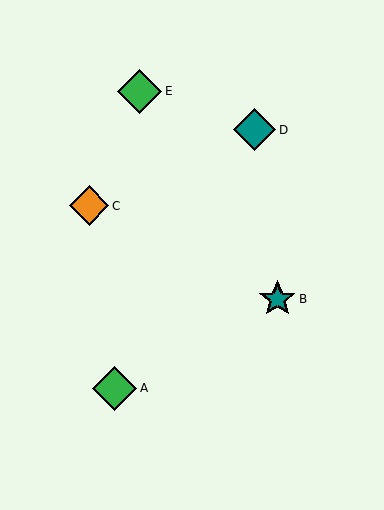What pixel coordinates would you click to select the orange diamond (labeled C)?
Click at (89, 206) to select the orange diamond C.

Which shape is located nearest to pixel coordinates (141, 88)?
The green diamond (labeled E) at (139, 91) is nearest to that location.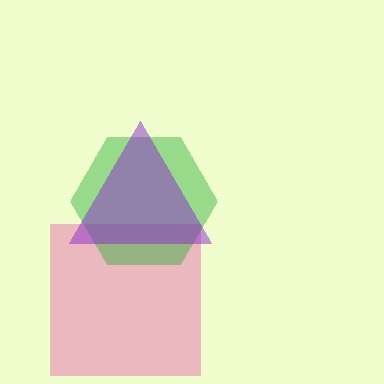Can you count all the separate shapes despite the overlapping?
Yes, there are 3 separate shapes.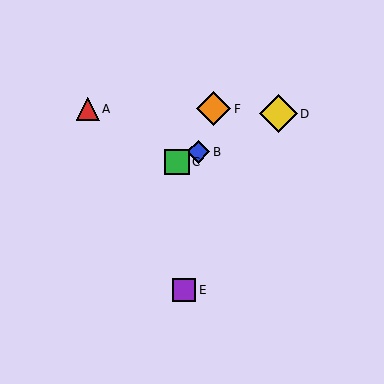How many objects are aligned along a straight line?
3 objects (B, C, D) are aligned along a straight line.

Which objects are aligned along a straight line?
Objects B, C, D are aligned along a straight line.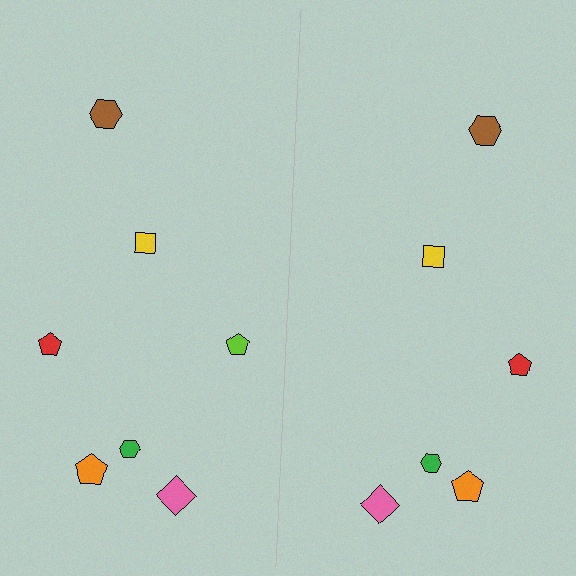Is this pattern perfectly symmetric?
No, the pattern is not perfectly symmetric. A lime pentagon is missing from the right side.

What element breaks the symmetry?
A lime pentagon is missing from the right side.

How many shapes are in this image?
There are 13 shapes in this image.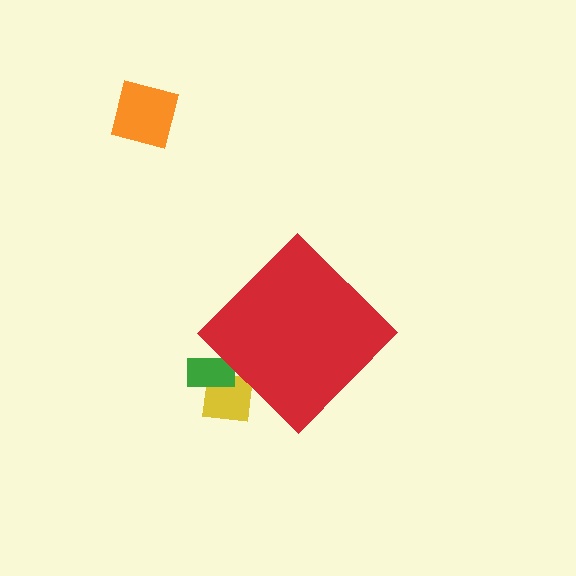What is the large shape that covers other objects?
A red diamond.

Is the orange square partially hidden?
No, the orange square is fully visible.